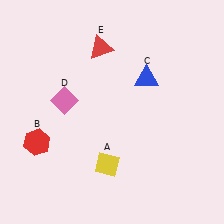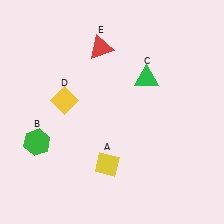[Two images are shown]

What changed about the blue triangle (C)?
In Image 1, C is blue. In Image 2, it changed to green.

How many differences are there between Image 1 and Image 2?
There are 3 differences between the two images.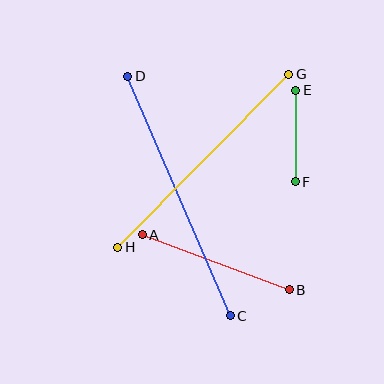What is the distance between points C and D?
The distance is approximately 261 pixels.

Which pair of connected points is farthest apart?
Points C and D are farthest apart.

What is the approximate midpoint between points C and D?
The midpoint is at approximately (179, 196) pixels.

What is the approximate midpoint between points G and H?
The midpoint is at approximately (203, 161) pixels.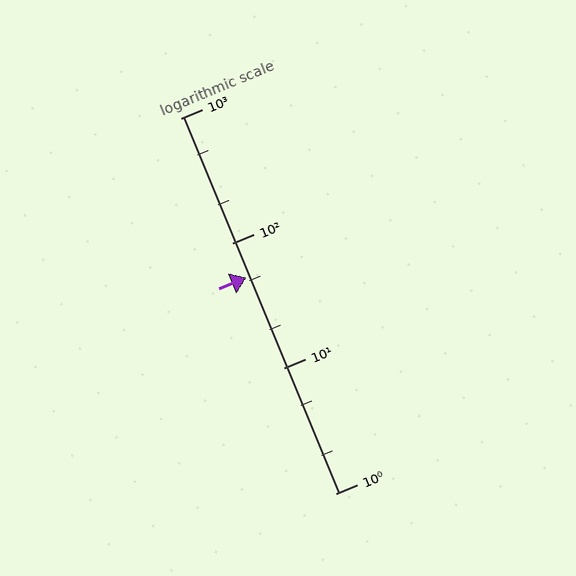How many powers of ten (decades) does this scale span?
The scale spans 3 decades, from 1 to 1000.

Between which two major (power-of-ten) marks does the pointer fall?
The pointer is between 10 and 100.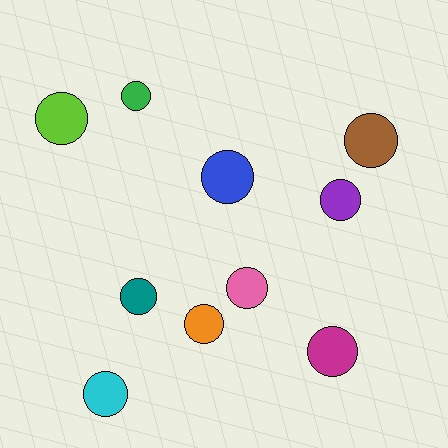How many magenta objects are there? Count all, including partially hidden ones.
There is 1 magenta object.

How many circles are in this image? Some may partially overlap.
There are 10 circles.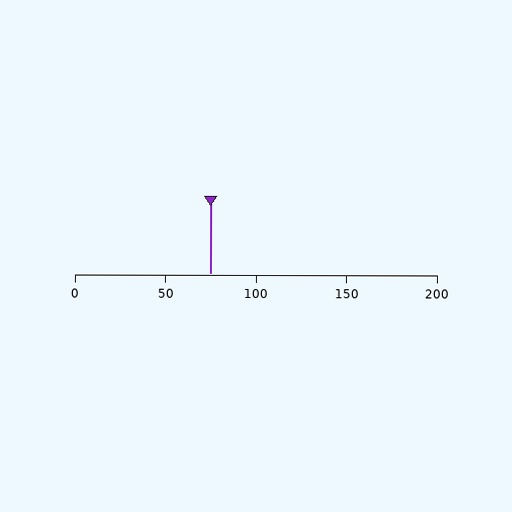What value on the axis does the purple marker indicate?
The marker indicates approximately 75.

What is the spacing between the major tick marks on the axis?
The major ticks are spaced 50 apart.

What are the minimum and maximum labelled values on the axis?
The axis runs from 0 to 200.